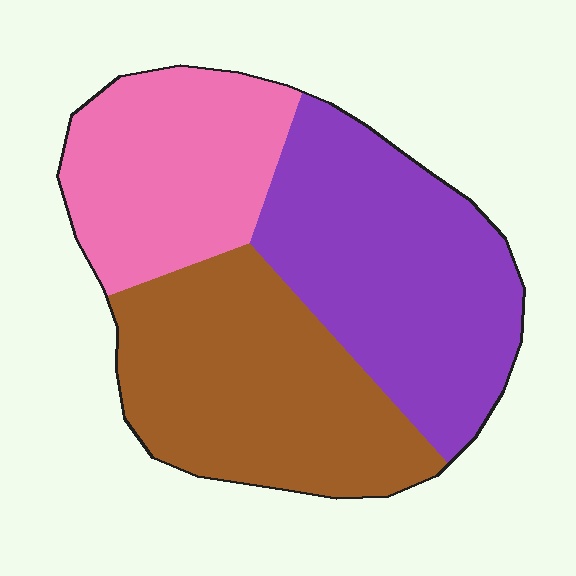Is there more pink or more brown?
Brown.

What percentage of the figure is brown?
Brown covers 36% of the figure.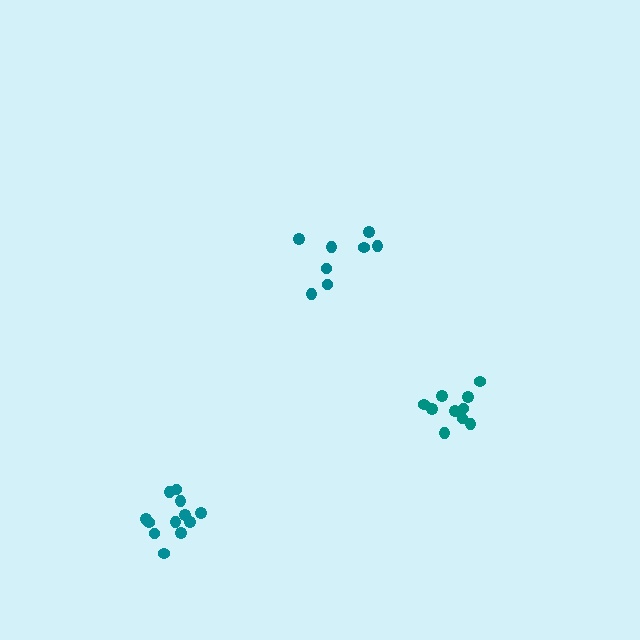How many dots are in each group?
Group 1: 10 dots, Group 2: 8 dots, Group 3: 12 dots (30 total).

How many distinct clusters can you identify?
There are 3 distinct clusters.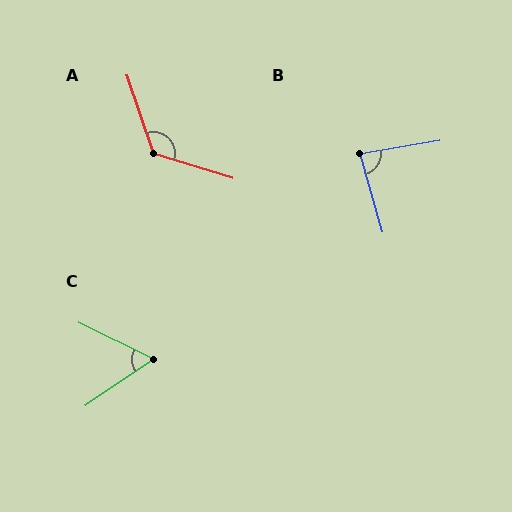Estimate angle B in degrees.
Approximately 84 degrees.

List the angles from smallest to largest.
C (61°), B (84°), A (126°).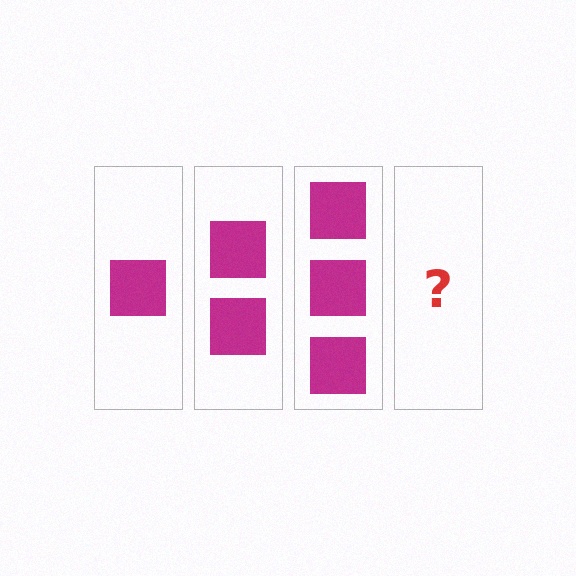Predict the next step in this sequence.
The next step is 4 squares.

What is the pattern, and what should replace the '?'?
The pattern is that each step adds one more square. The '?' should be 4 squares.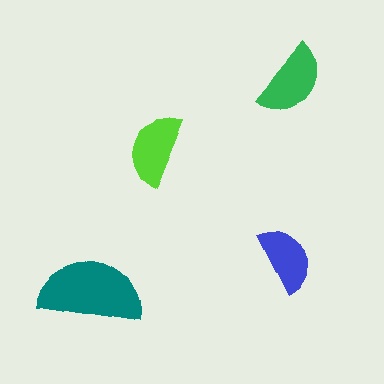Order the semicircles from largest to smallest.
the teal one, the green one, the lime one, the blue one.